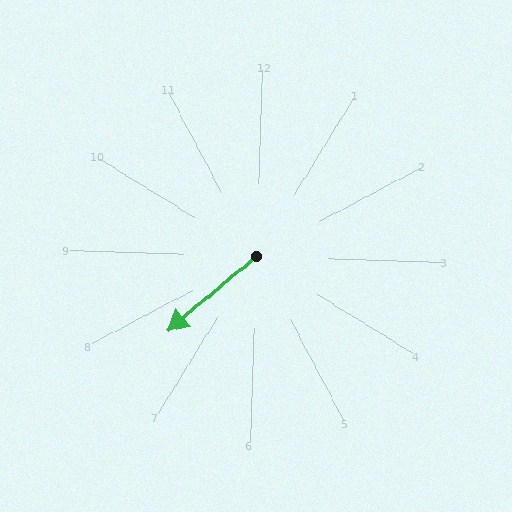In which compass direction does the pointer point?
Southwest.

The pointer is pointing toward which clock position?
Roughly 8 o'clock.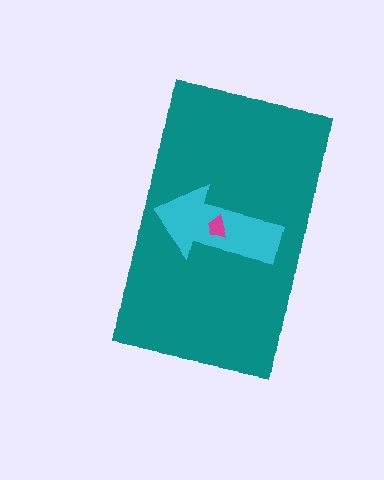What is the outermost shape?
The teal rectangle.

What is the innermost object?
The magenta trapezoid.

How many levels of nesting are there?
3.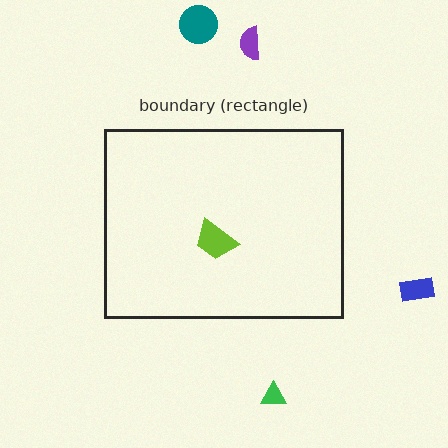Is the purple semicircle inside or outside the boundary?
Outside.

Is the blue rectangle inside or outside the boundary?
Outside.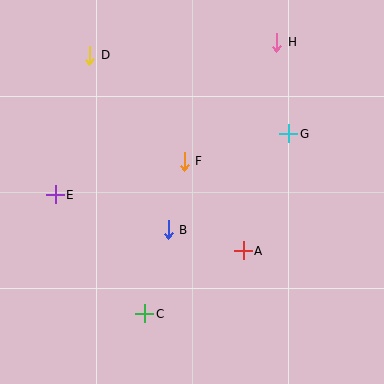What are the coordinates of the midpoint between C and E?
The midpoint between C and E is at (100, 254).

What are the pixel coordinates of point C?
Point C is at (145, 314).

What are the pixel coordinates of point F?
Point F is at (184, 161).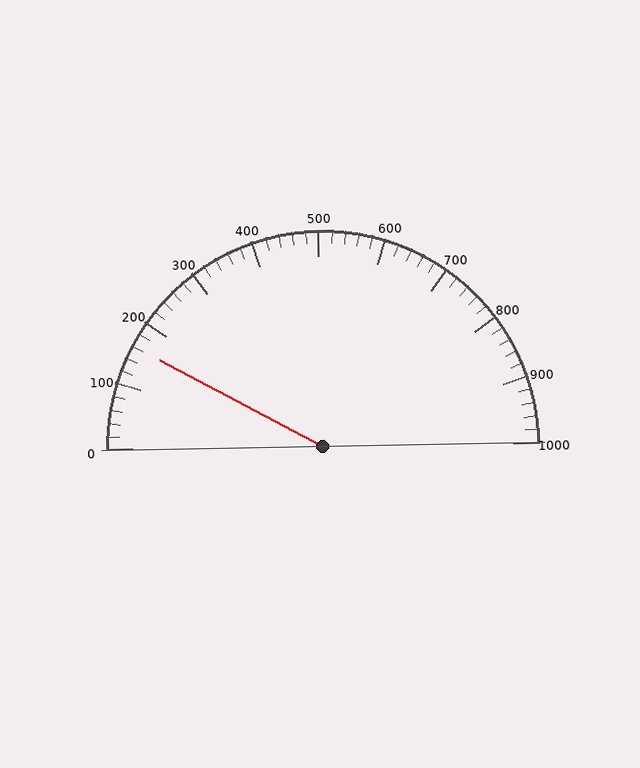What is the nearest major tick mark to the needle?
The nearest major tick mark is 200.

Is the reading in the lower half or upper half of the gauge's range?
The reading is in the lower half of the range (0 to 1000).